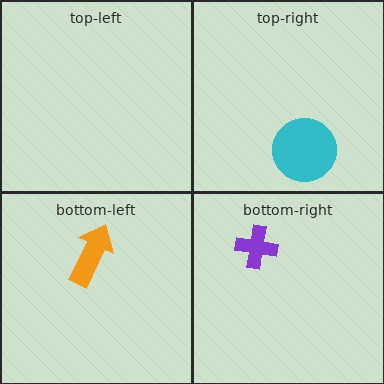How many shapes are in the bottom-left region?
1.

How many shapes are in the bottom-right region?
1.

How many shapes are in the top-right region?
1.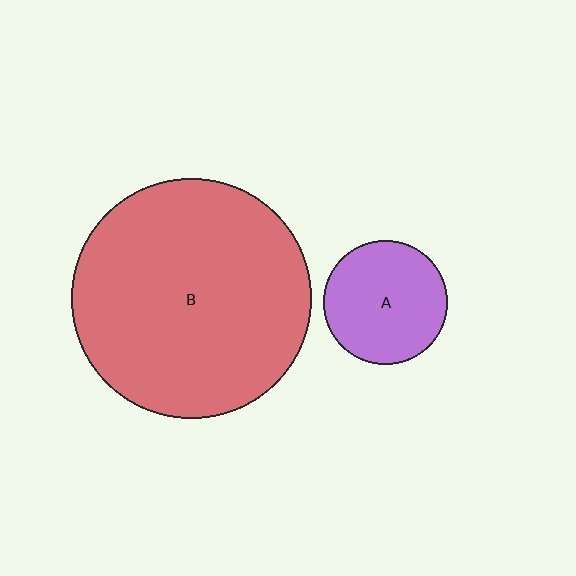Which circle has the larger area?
Circle B (red).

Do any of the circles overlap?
No, none of the circles overlap.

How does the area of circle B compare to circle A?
Approximately 3.7 times.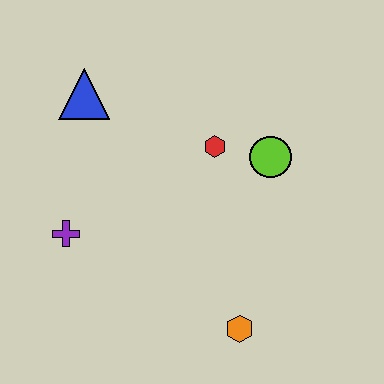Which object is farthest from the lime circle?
The purple cross is farthest from the lime circle.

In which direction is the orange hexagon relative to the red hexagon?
The orange hexagon is below the red hexagon.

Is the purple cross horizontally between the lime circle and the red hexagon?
No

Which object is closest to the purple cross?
The blue triangle is closest to the purple cross.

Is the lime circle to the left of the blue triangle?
No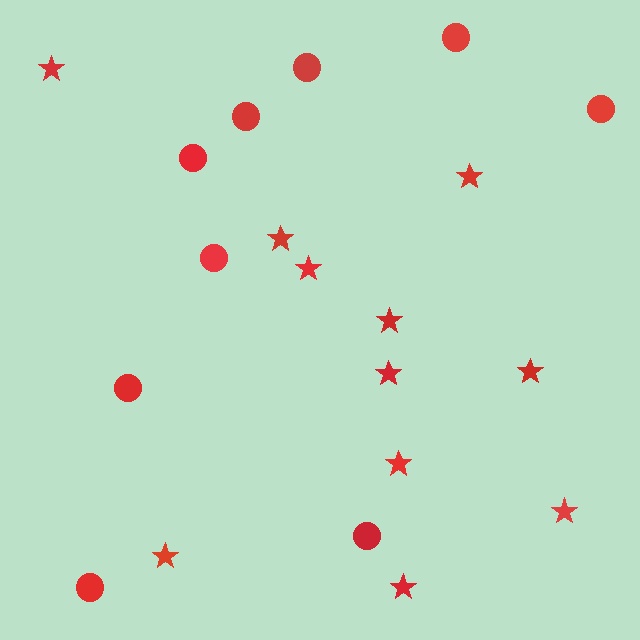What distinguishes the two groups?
There are 2 groups: one group of circles (9) and one group of stars (11).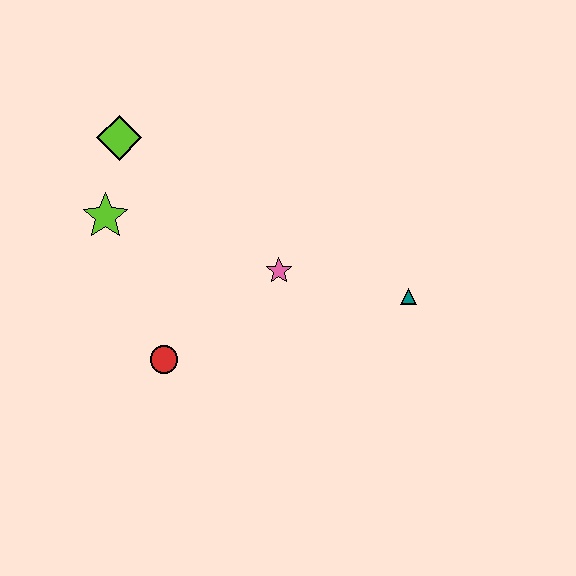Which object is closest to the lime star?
The lime diamond is closest to the lime star.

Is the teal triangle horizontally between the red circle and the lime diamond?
No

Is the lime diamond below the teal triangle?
No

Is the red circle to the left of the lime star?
No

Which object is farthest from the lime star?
The teal triangle is farthest from the lime star.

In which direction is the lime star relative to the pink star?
The lime star is to the left of the pink star.